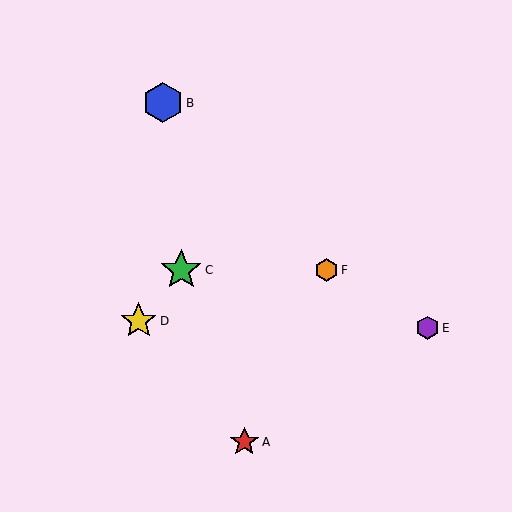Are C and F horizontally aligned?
Yes, both are at y≈270.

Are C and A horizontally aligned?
No, C is at y≈270 and A is at y≈442.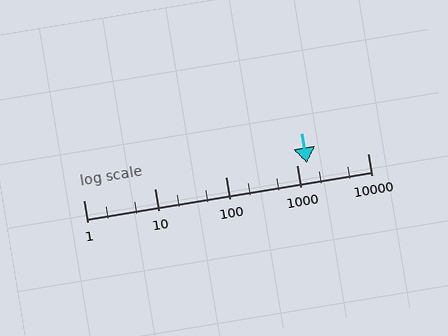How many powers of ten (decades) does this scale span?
The scale spans 4 decades, from 1 to 10000.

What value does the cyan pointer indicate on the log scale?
The pointer indicates approximately 1400.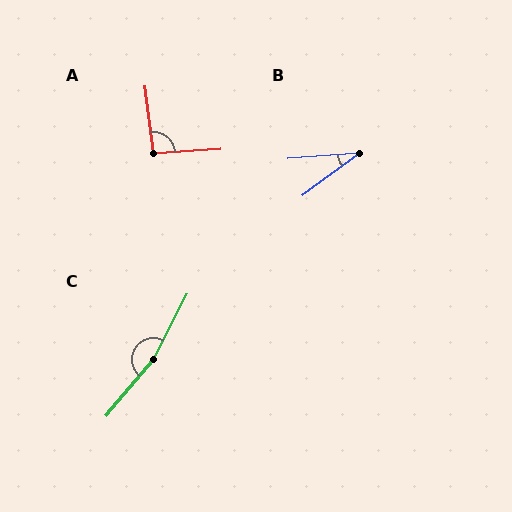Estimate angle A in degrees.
Approximately 94 degrees.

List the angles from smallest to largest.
B (32°), A (94°), C (167°).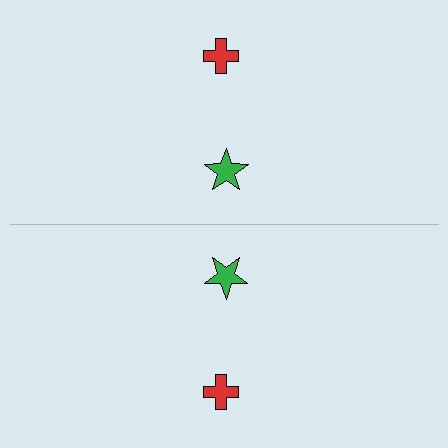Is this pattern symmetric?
Yes, this pattern has bilateral (reflection) symmetry.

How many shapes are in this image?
There are 4 shapes in this image.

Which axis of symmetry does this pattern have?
The pattern has a horizontal axis of symmetry running through the center of the image.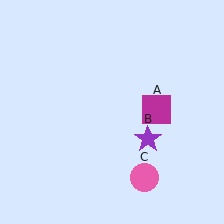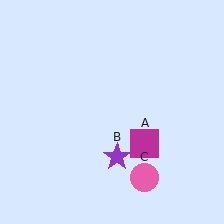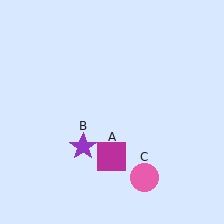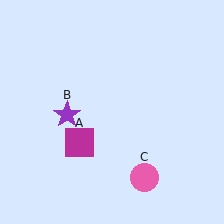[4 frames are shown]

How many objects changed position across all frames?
2 objects changed position: magenta square (object A), purple star (object B).